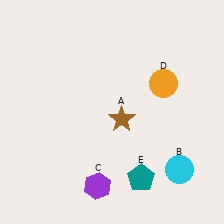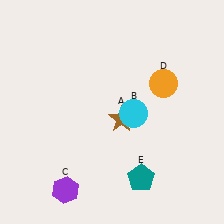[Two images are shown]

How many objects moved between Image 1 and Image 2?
2 objects moved between the two images.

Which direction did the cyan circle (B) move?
The cyan circle (B) moved up.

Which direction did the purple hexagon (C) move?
The purple hexagon (C) moved left.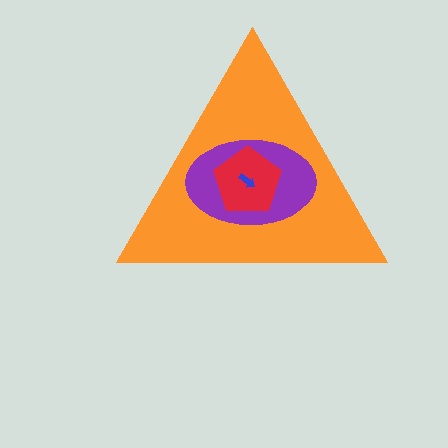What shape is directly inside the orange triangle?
The purple ellipse.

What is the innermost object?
The blue arrow.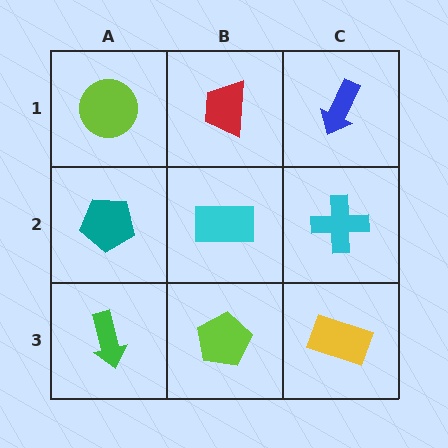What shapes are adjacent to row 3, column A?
A teal pentagon (row 2, column A), a lime pentagon (row 3, column B).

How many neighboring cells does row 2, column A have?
3.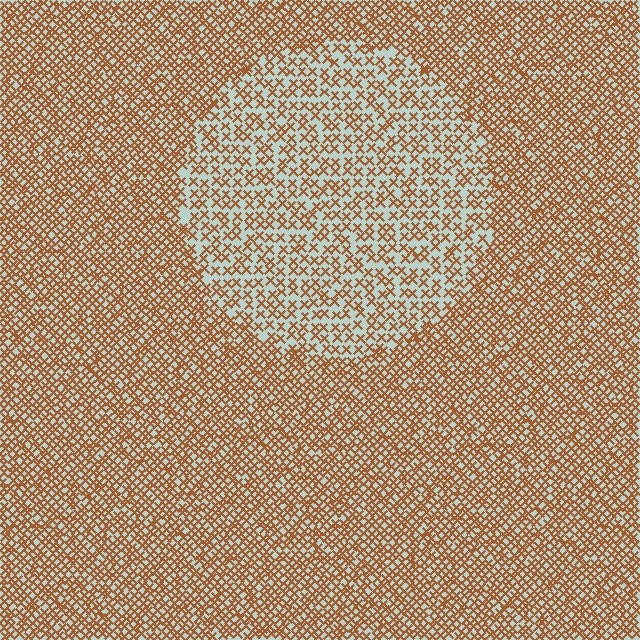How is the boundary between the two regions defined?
The boundary is defined by a change in element density (approximately 1.9x ratio). All elements are the same color, size, and shape.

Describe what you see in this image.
The image contains small brown elements arranged at two different densities. A circle-shaped region is visible where the elements are less densely packed than the surrounding area.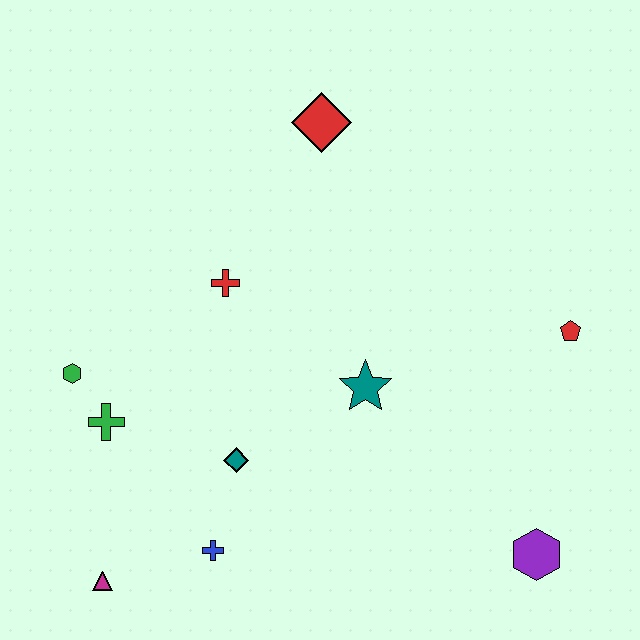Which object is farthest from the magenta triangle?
The red pentagon is farthest from the magenta triangle.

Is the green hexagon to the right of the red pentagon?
No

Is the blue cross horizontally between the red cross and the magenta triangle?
Yes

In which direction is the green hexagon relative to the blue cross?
The green hexagon is above the blue cross.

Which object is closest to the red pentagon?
The teal star is closest to the red pentagon.